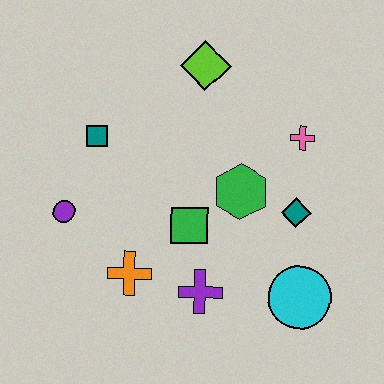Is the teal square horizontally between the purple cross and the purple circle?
Yes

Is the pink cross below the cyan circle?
No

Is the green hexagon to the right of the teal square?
Yes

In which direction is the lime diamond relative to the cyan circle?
The lime diamond is above the cyan circle.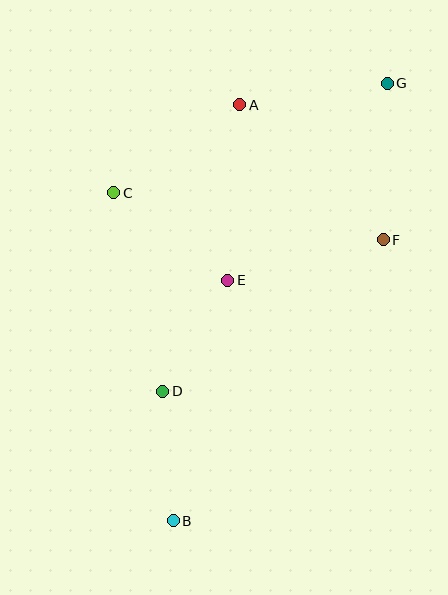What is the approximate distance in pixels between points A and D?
The distance between A and D is approximately 297 pixels.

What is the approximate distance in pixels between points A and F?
The distance between A and F is approximately 197 pixels.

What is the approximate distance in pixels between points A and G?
The distance between A and G is approximately 149 pixels.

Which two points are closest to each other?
Points D and E are closest to each other.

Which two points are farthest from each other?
Points B and G are farthest from each other.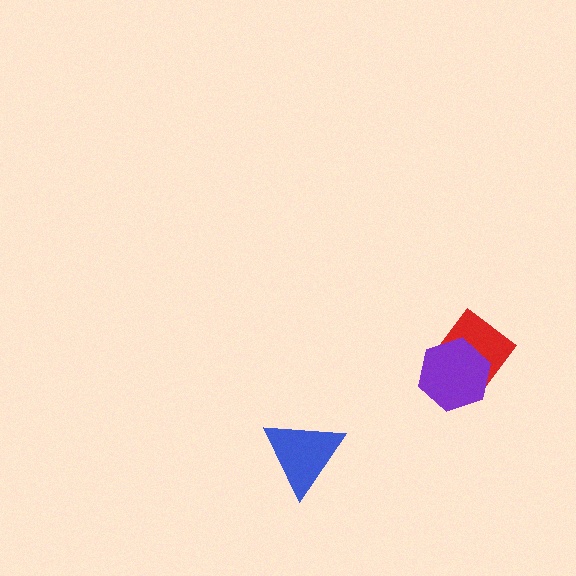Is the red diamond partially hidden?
Yes, it is partially covered by another shape.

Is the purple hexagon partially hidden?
No, no other shape covers it.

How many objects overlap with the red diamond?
1 object overlaps with the red diamond.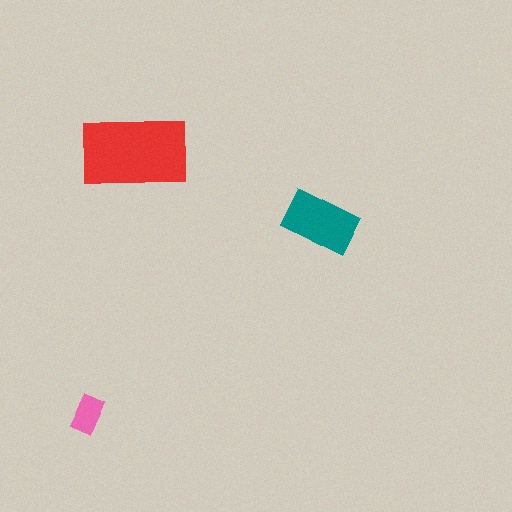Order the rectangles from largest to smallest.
the red one, the teal one, the pink one.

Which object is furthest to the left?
The pink rectangle is leftmost.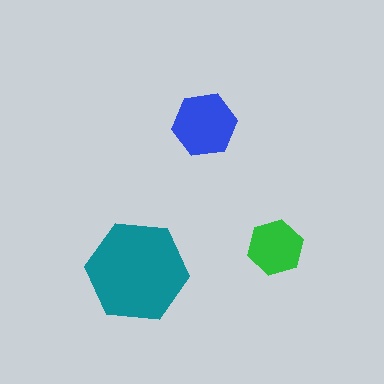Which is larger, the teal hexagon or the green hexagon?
The teal one.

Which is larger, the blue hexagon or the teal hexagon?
The teal one.